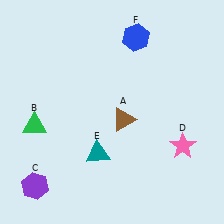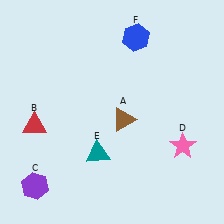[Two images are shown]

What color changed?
The triangle (B) changed from green in Image 1 to red in Image 2.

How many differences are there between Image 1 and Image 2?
There is 1 difference between the two images.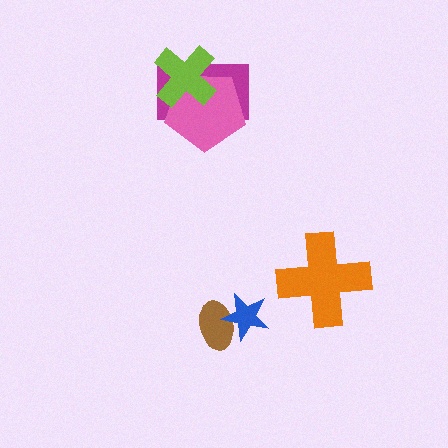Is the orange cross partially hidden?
No, no other shape covers it.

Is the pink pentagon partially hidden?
Yes, it is partially covered by another shape.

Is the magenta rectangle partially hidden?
Yes, it is partially covered by another shape.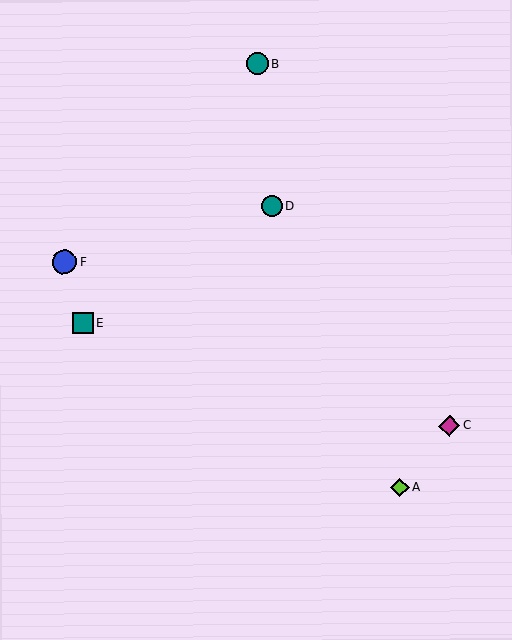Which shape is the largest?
The blue circle (labeled F) is the largest.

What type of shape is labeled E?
Shape E is a teal square.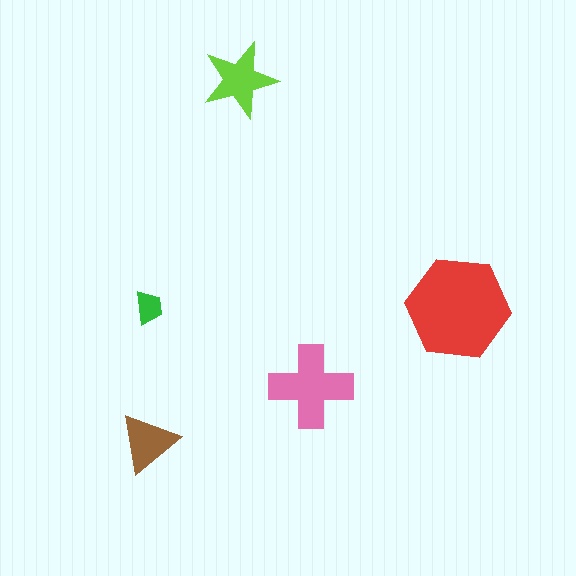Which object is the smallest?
The green trapezoid.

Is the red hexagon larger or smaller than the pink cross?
Larger.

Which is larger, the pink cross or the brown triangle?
The pink cross.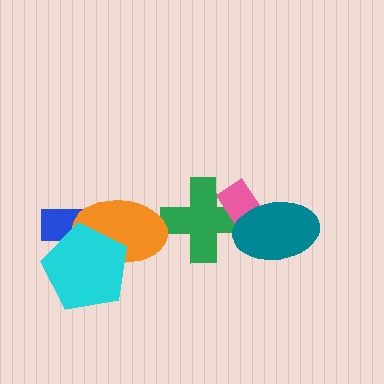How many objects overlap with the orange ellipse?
2 objects overlap with the orange ellipse.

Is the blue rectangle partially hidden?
Yes, it is partially covered by another shape.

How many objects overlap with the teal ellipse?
2 objects overlap with the teal ellipse.